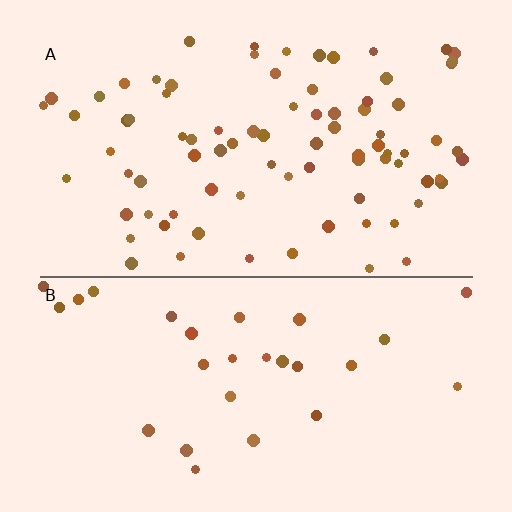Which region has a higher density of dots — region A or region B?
A (the top).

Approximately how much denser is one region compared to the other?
Approximately 2.9× — region A over region B.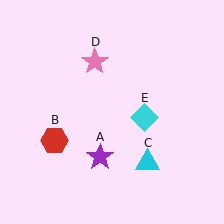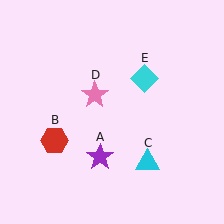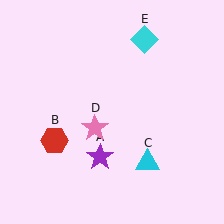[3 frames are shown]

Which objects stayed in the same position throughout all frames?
Purple star (object A) and red hexagon (object B) and cyan triangle (object C) remained stationary.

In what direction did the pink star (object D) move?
The pink star (object D) moved down.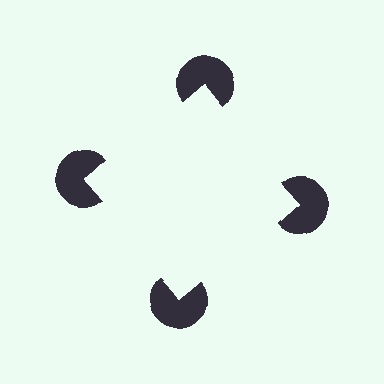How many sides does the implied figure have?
4 sides.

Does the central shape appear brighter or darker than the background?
It typically appears slightly brighter than the background, even though no actual brightness change is drawn.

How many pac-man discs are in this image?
There are 4 — one at each vertex of the illusory square.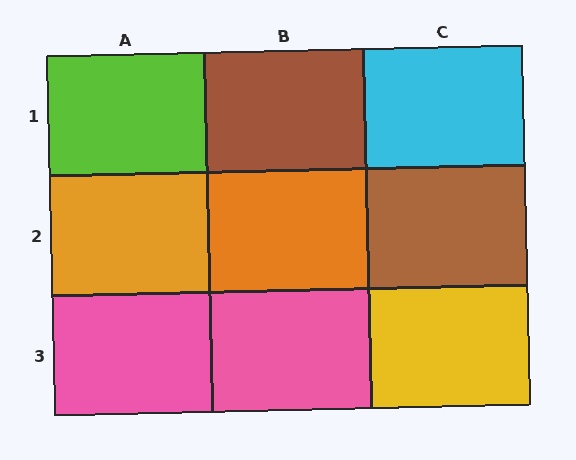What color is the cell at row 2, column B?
Orange.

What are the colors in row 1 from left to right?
Lime, brown, cyan.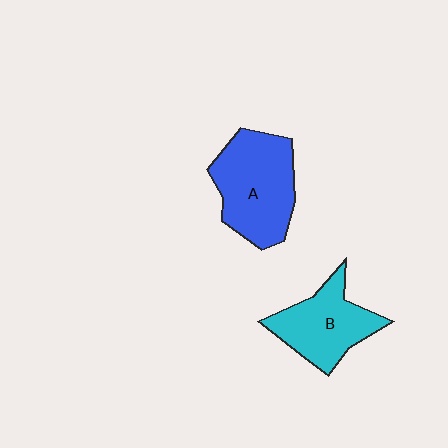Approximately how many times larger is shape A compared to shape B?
Approximately 1.3 times.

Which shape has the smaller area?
Shape B (cyan).